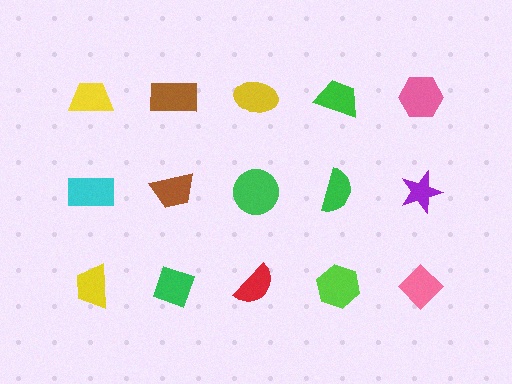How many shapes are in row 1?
5 shapes.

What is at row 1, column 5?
A pink hexagon.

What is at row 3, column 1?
A yellow trapezoid.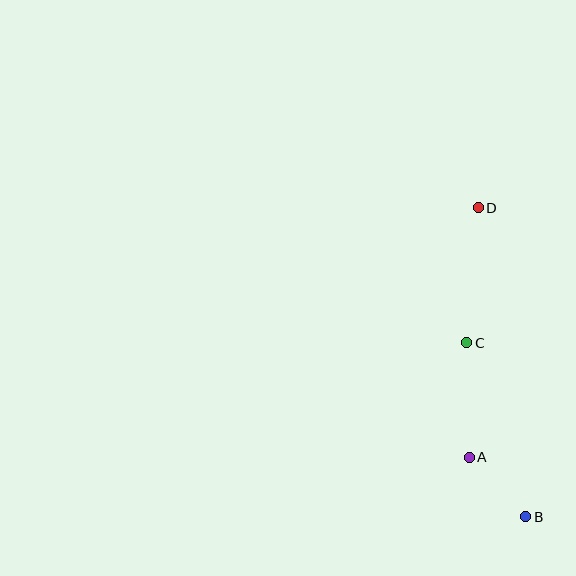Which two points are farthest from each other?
Points B and D are farthest from each other.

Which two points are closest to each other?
Points A and B are closest to each other.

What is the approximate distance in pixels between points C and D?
The distance between C and D is approximately 135 pixels.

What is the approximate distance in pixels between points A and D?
The distance between A and D is approximately 249 pixels.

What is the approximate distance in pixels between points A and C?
The distance between A and C is approximately 115 pixels.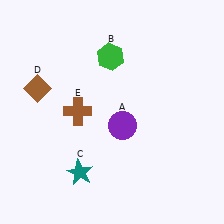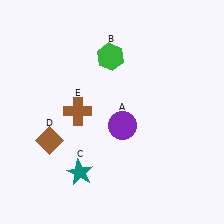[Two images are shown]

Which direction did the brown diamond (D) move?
The brown diamond (D) moved down.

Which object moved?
The brown diamond (D) moved down.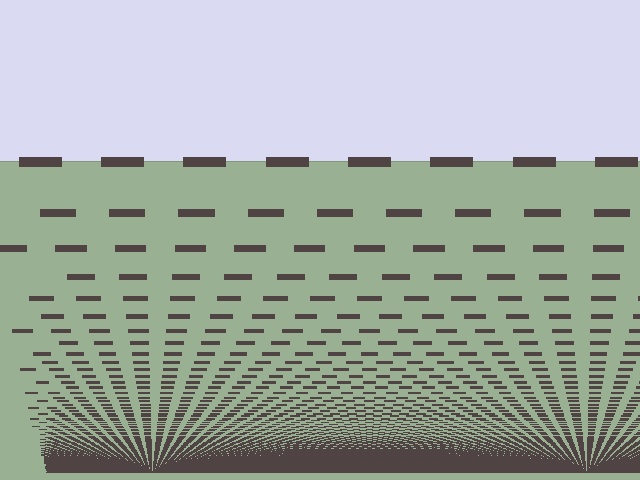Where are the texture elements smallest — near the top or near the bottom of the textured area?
Near the bottom.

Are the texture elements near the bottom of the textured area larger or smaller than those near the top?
Smaller. The gradient is inverted — elements near the bottom are smaller and denser.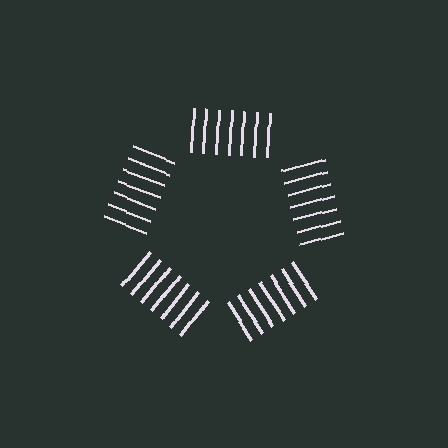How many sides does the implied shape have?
5 sides — the line-ends trace a pentagon.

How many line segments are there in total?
35 — 7 along each of the 5 edges.